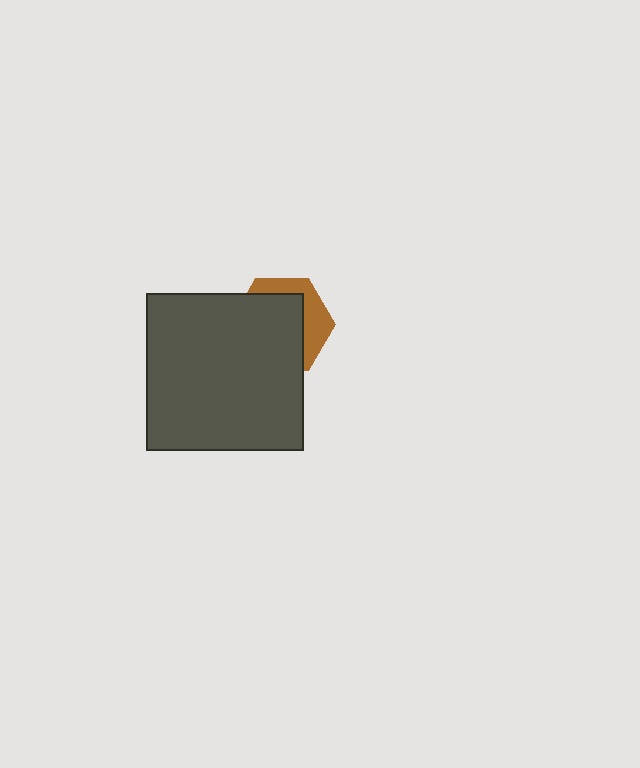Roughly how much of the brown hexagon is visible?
A small part of it is visible (roughly 35%).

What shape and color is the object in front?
The object in front is a dark gray square.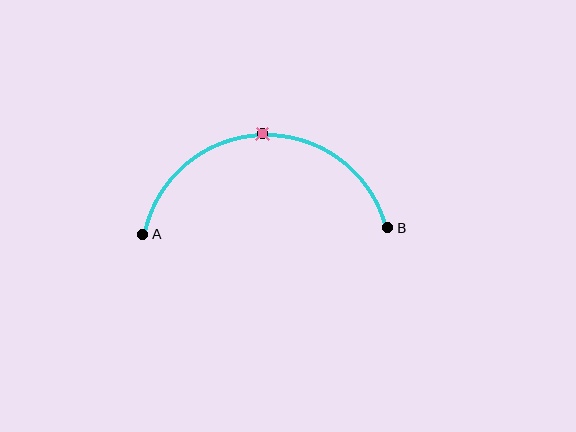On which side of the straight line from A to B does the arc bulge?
The arc bulges above the straight line connecting A and B.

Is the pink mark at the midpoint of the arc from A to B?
Yes. The pink mark lies on the arc at equal arc-length from both A and B — it is the arc midpoint.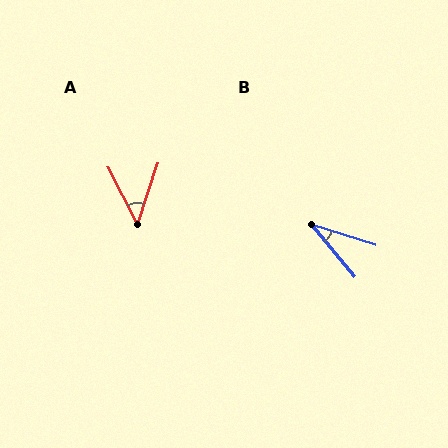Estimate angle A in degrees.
Approximately 45 degrees.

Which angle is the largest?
A, at approximately 45 degrees.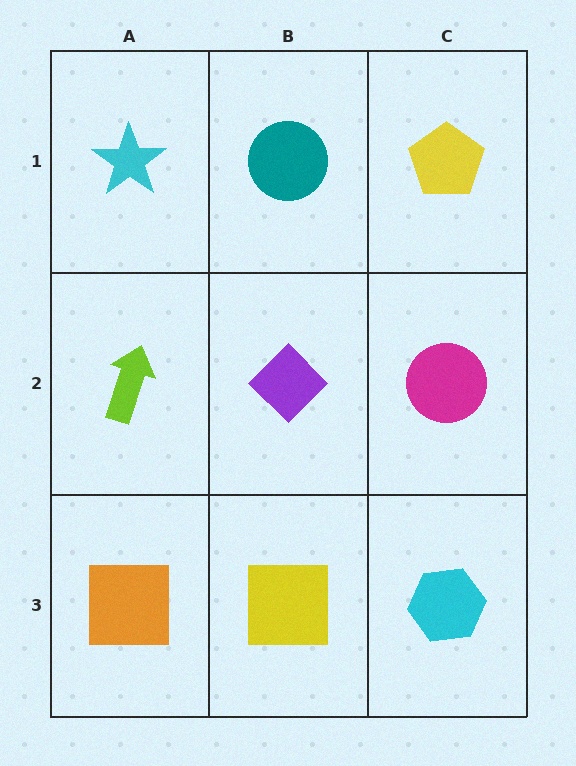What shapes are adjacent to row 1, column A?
A lime arrow (row 2, column A), a teal circle (row 1, column B).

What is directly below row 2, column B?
A yellow square.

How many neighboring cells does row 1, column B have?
3.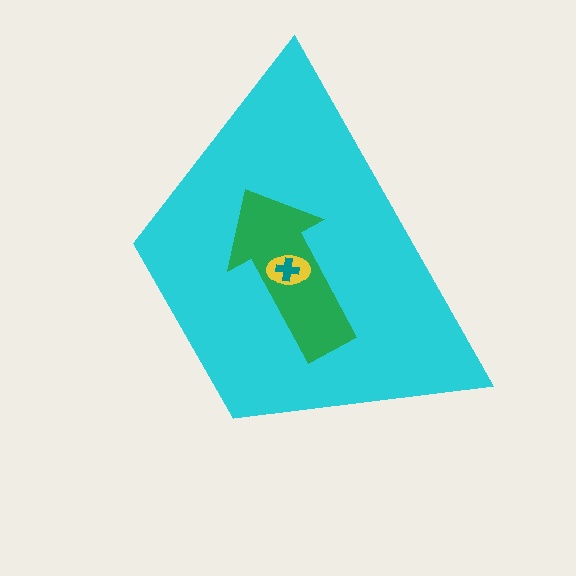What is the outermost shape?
The cyan trapezoid.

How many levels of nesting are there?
4.